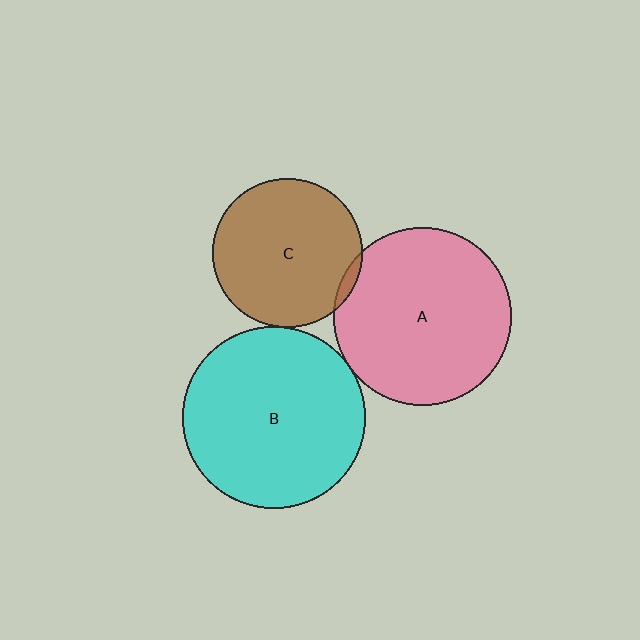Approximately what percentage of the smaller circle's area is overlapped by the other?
Approximately 5%.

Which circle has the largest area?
Circle B (cyan).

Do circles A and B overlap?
Yes.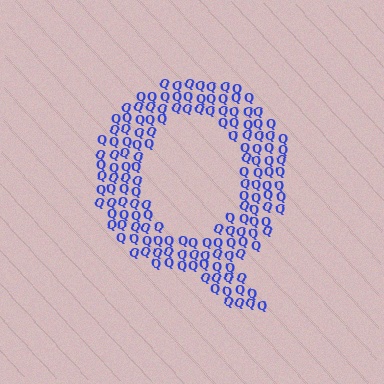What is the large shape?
The large shape is the letter Q.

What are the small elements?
The small elements are letter Q's.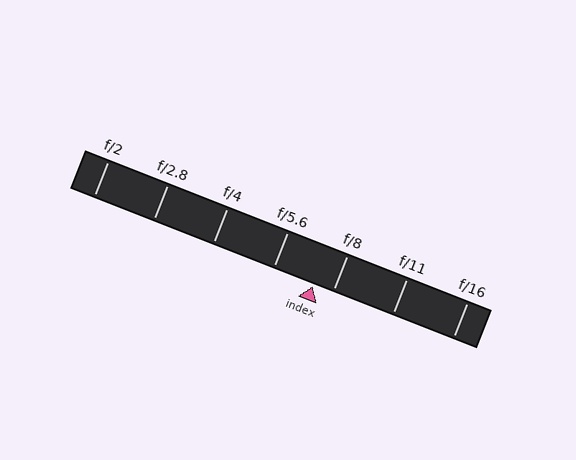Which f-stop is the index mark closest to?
The index mark is closest to f/8.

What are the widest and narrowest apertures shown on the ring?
The widest aperture shown is f/2 and the narrowest is f/16.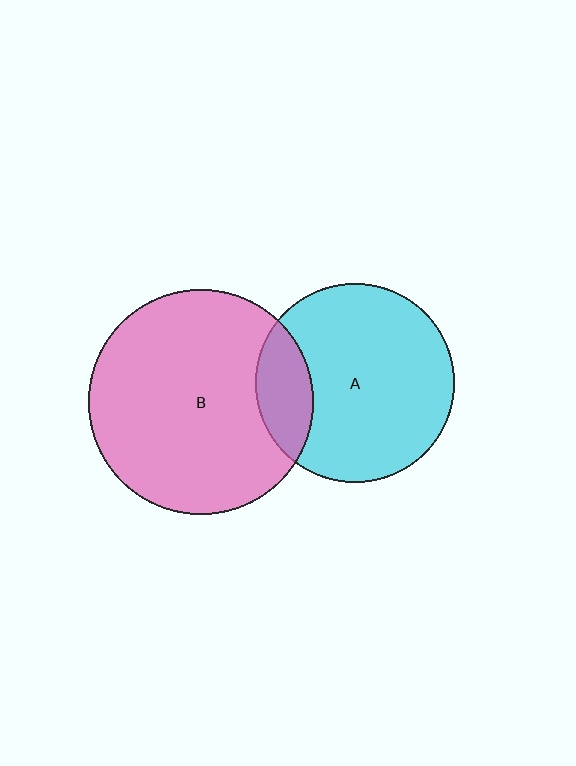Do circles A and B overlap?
Yes.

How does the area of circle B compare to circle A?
Approximately 1.3 times.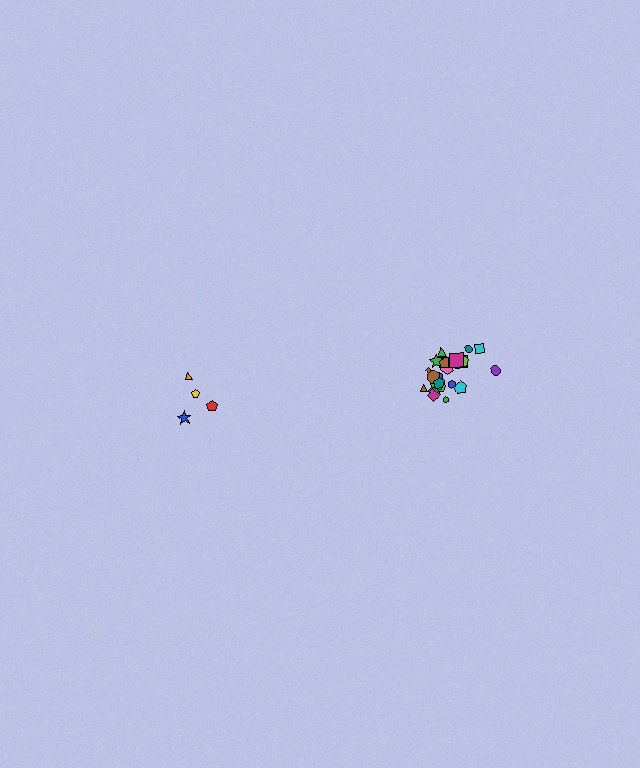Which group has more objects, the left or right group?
The right group.